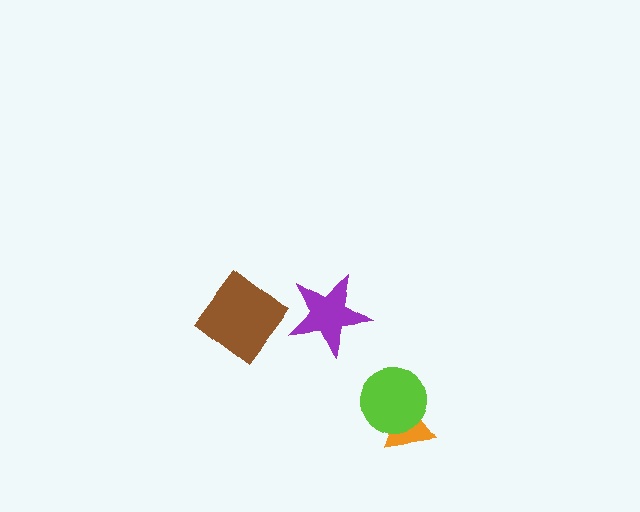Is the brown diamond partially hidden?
No, no other shape covers it.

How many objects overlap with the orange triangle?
1 object overlaps with the orange triangle.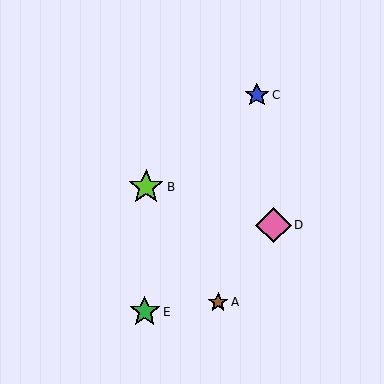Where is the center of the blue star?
The center of the blue star is at (257, 95).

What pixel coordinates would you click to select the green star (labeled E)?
Click at (145, 312) to select the green star E.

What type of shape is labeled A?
Shape A is a brown star.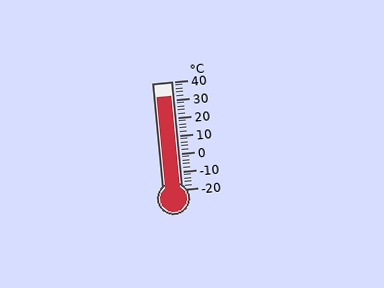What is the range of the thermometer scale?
The thermometer scale ranges from -20°C to 40°C.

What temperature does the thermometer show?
The thermometer shows approximately 32°C.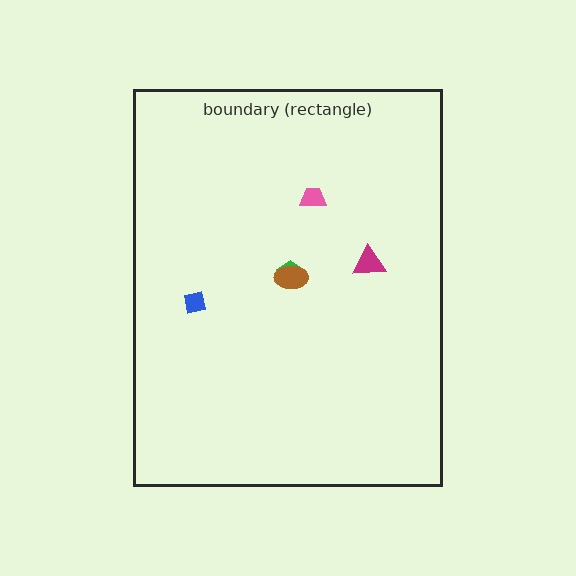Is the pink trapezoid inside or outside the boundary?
Inside.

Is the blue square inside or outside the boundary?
Inside.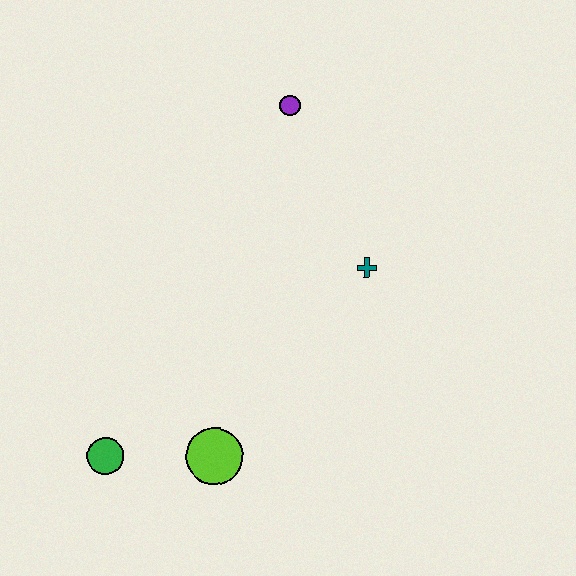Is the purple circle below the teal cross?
No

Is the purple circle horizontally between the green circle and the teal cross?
Yes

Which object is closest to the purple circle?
The teal cross is closest to the purple circle.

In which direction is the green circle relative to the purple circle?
The green circle is below the purple circle.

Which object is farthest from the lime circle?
The purple circle is farthest from the lime circle.